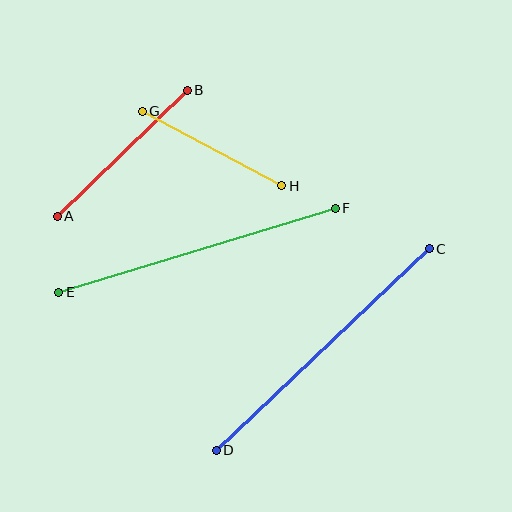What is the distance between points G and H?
The distance is approximately 158 pixels.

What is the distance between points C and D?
The distance is approximately 293 pixels.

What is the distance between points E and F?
The distance is approximately 289 pixels.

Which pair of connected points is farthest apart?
Points C and D are farthest apart.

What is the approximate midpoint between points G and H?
The midpoint is at approximately (212, 148) pixels.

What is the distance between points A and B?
The distance is approximately 181 pixels.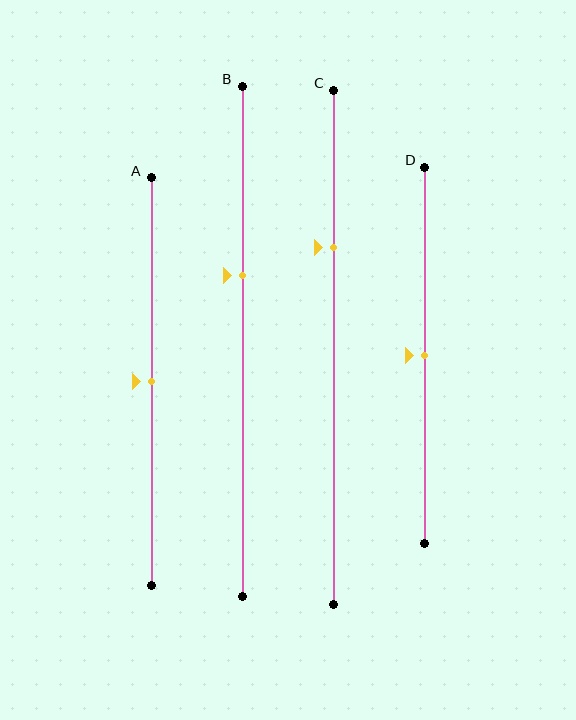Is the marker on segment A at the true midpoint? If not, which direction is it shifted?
Yes, the marker on segment A is at the true midpoint.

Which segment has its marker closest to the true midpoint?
Segment A has its marker closest to the true midpoint.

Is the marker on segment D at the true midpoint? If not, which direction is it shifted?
Yes, the marker on segment D is at the true midpoint.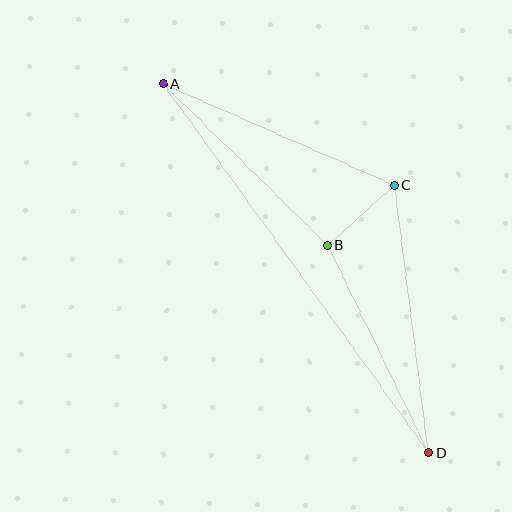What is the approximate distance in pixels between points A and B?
The distance between A and B is approximately 231 pixels.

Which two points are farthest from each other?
Points A and D are farthest from each other.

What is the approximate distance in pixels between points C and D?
The distance between C and D is approximately 270 pixels.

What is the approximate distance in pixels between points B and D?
The distance between B and D is approximately 231 pixels.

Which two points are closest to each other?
Points B and C are closest to each other.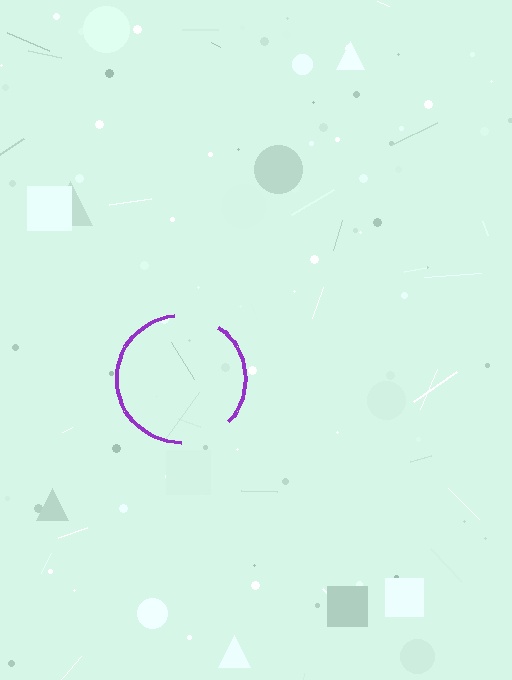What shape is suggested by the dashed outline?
The dashed outline suggests a circle.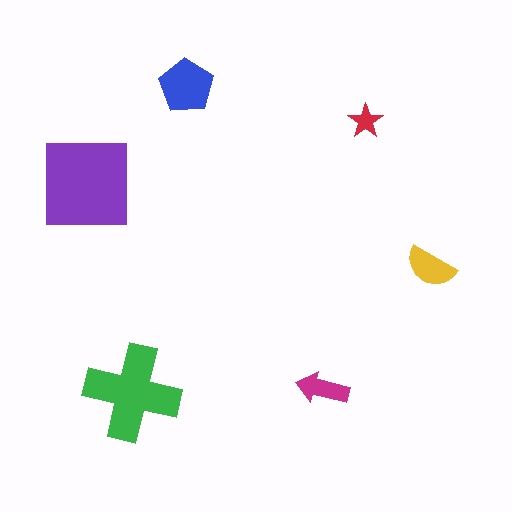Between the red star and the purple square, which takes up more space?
The purple square.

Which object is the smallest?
The red star.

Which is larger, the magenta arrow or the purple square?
The purple square.